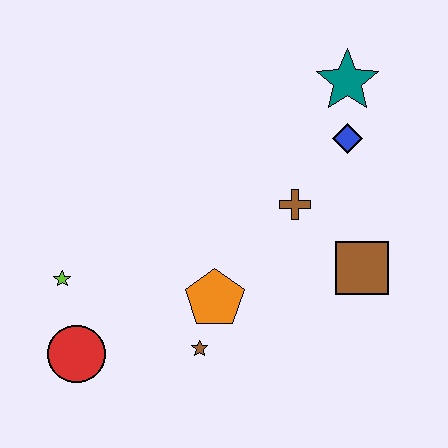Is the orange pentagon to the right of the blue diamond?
No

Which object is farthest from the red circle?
The teal star is farthest from the red circle.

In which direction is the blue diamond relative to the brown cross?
The blue diamond is above the brown cross.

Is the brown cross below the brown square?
No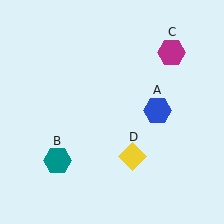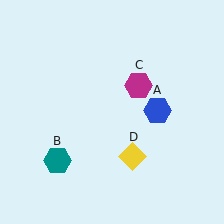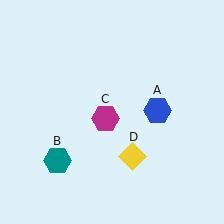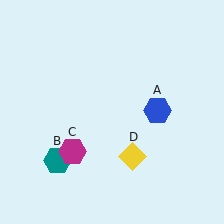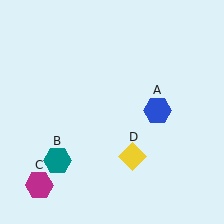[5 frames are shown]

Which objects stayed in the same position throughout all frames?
Blue hexagon (object A) and teal hexagon (object B) and yellow diamond (object D) remained stationary.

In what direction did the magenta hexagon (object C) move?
The magenta hexagon (object C) moved down and to the left.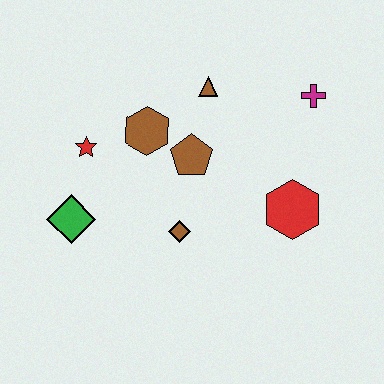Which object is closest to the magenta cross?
The brown triangle is closest to the magenta cross.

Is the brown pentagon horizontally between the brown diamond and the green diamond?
No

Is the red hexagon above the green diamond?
Yes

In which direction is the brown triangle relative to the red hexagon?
The brown triangle is above the red hexagon.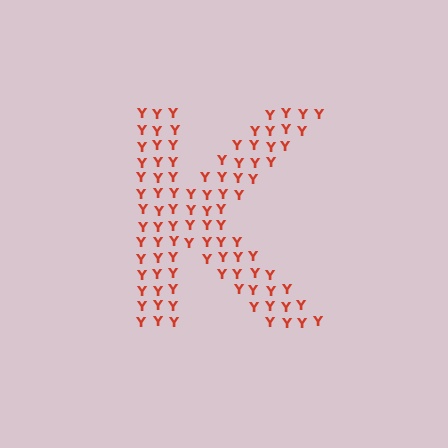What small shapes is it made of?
It is made of small letter Y's.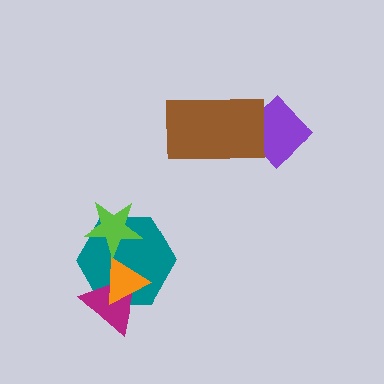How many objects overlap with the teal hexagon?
3 objects overlap with the teal hexagon.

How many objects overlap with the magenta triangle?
2 objects overlap with the magenta triangle.